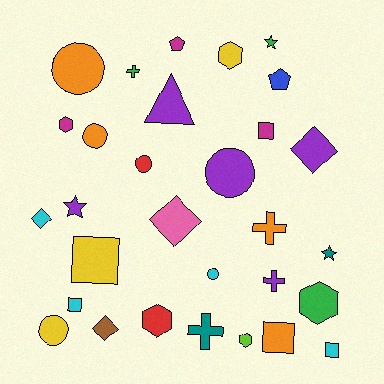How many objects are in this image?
There are 30 objects.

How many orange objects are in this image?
There are 4 orange objects.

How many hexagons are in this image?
There are 5 hexagons.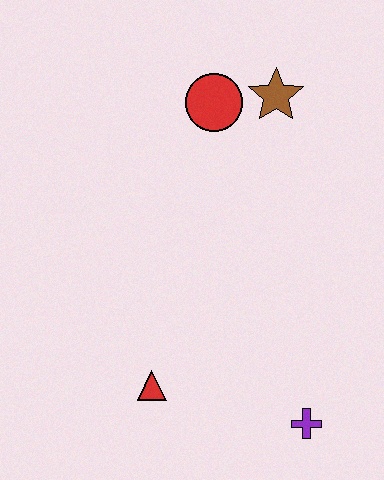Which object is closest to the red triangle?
The purple cross is closest to the red triangle.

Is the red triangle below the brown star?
Yes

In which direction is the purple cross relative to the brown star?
The purple cross is below the brown star.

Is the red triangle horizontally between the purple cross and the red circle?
No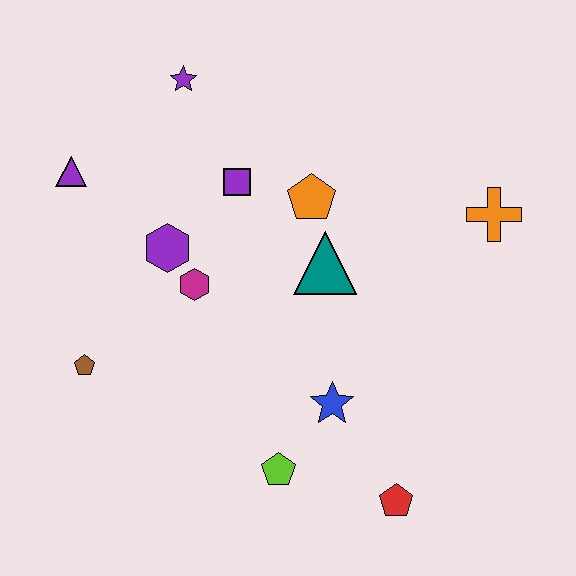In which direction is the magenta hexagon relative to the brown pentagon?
The magenta hexagon is to the right of the brown pentagon.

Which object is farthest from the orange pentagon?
The red pentagon is farthest from the orange pentagon.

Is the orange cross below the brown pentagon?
No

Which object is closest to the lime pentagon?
The blue star is closest to the lime pentagon.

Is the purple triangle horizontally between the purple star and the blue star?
No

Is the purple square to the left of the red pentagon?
Yes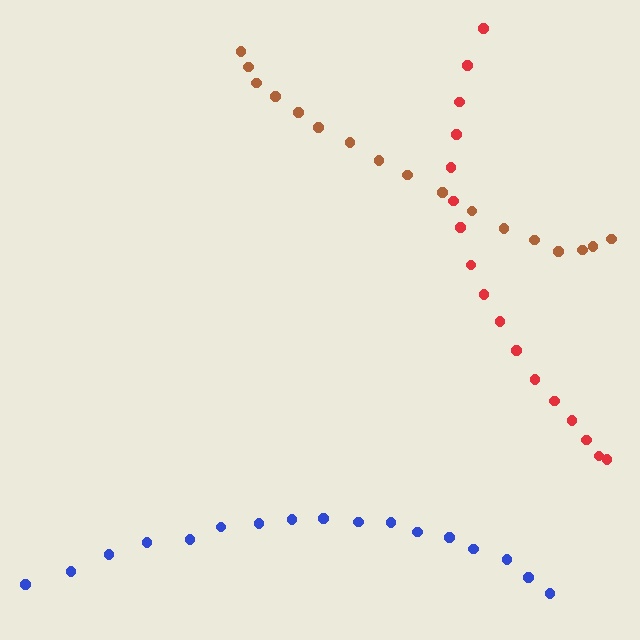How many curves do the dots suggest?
There are 3 distinct paths.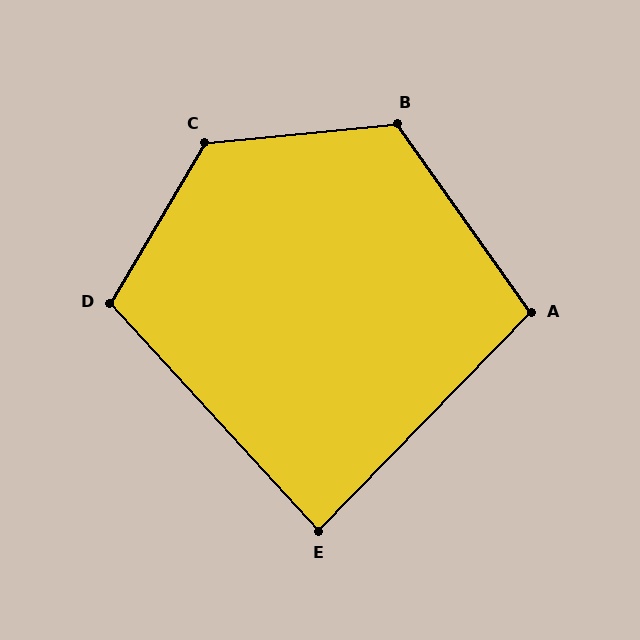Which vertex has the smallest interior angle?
E, at approximately 87 degrees.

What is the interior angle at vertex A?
Approximately 101 degrees (obtuse).